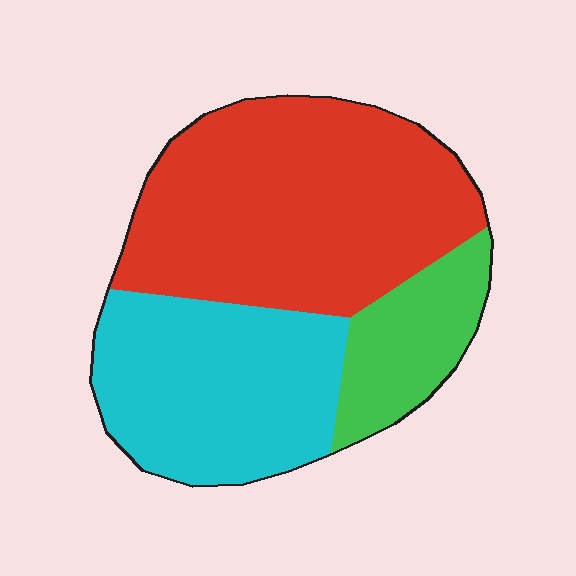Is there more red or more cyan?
Red.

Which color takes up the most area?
Red, at roughly 50%.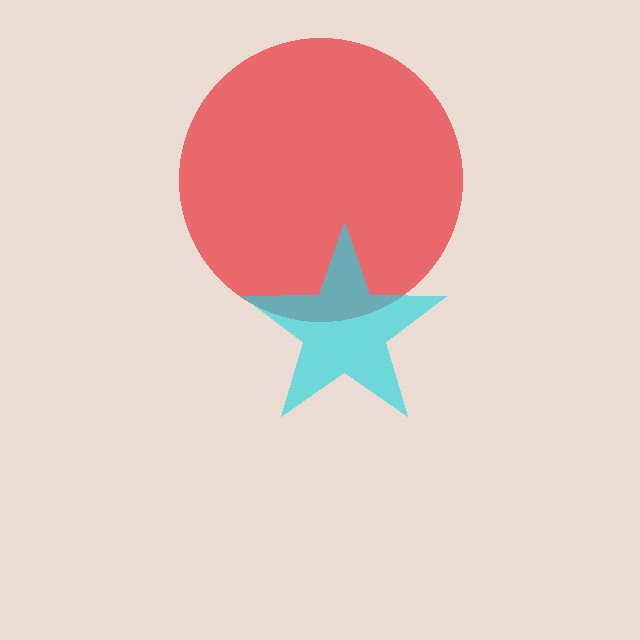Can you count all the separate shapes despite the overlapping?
Yes, there are 2 separate shapes.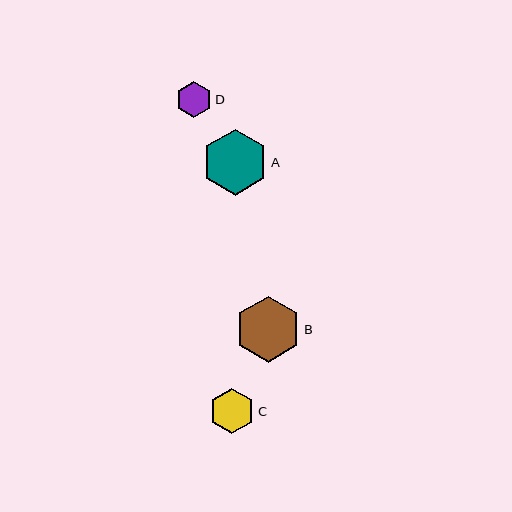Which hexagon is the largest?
Hexagon A is the largest with a size of approximately 66 pixels.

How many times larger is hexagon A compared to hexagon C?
Hexagon A is approximately 1.5 times the size of hexagon C.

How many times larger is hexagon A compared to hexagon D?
Hexagon A is approximately 1.8 times the size of hexagon D.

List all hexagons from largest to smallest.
From largest to smallest: A, B, C, D.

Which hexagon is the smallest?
Hexagon D is the smallest with a size of approximately 36 pixels.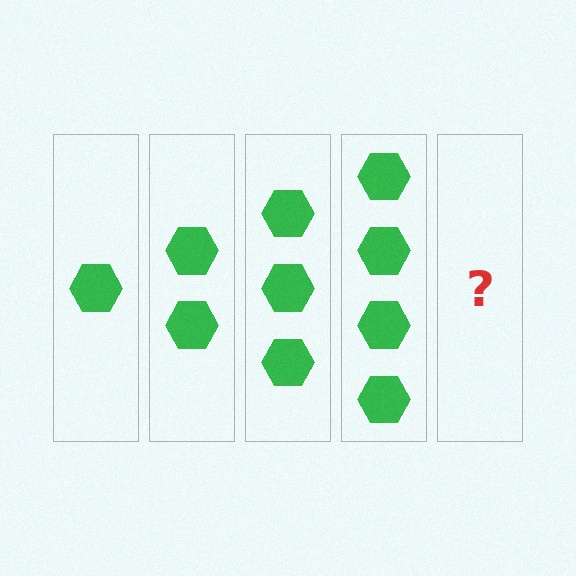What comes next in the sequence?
The next element should be 5 hexagons.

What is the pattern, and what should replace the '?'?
The pattern is that each step adds one more hexagon. The '?' should be 5 hexagons.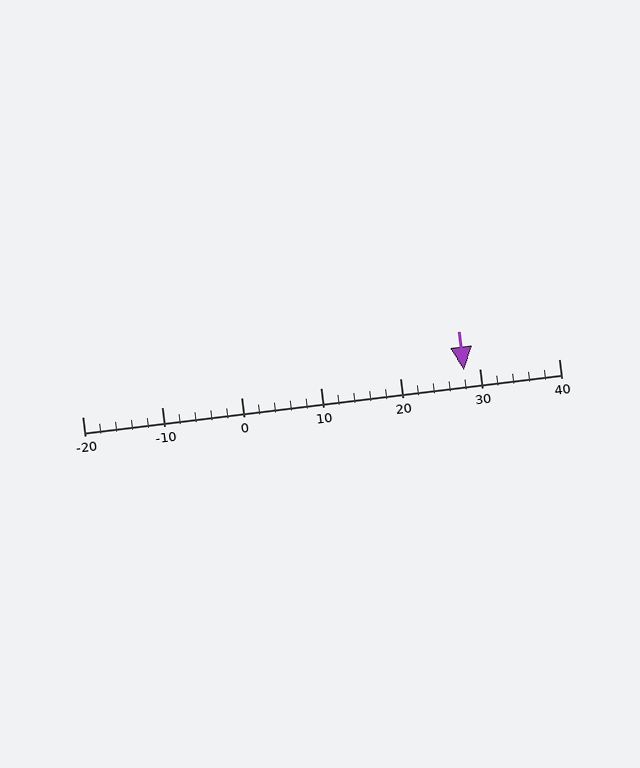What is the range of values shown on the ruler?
The ruler shows values from -20 to 40.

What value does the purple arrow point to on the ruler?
The purple arrow points to approximately 28.